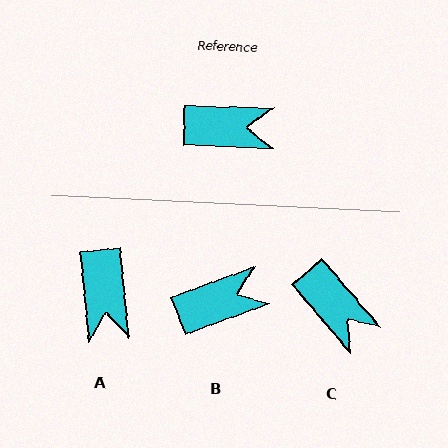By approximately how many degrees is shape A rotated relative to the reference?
Approximately 82 degrees clockwise.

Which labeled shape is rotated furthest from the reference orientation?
A, about 82 degrees away.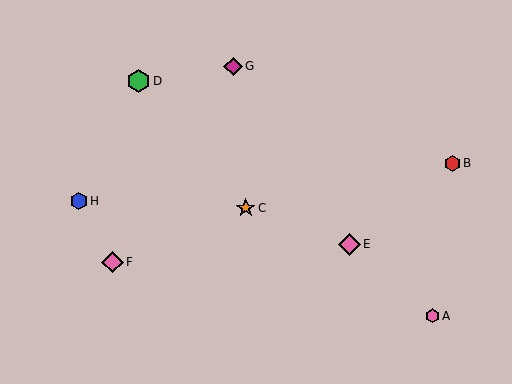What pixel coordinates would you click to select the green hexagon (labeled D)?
Click at (138, 81) to select the green hexagon D.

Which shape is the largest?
The green hexagon (labeled D) is the largest.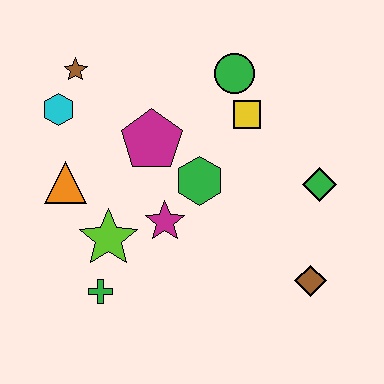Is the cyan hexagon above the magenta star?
Yes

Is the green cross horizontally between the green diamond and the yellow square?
No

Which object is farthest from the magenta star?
The brown star is farthest from the magenta star.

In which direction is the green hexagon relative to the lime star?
The green hexagon is to the right of the lime star.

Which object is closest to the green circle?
The yellow square is closest to the green circle.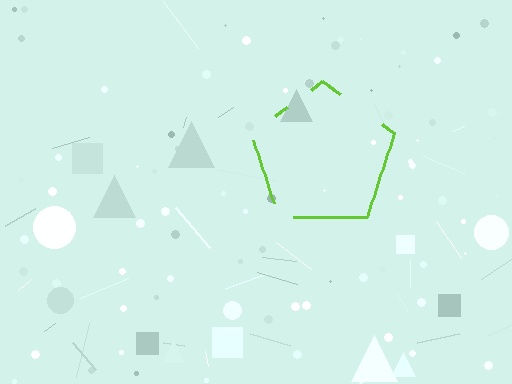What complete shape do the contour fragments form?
The contour fragments form a pentagon.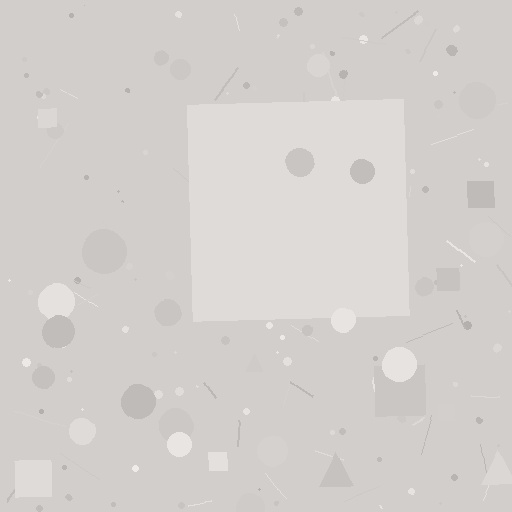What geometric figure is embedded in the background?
A square is embedded in the background.